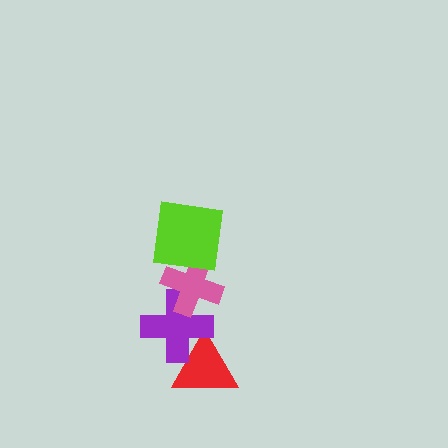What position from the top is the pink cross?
The pink cross is 2nd from the top.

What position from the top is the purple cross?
The purple cross is 3rd from the top.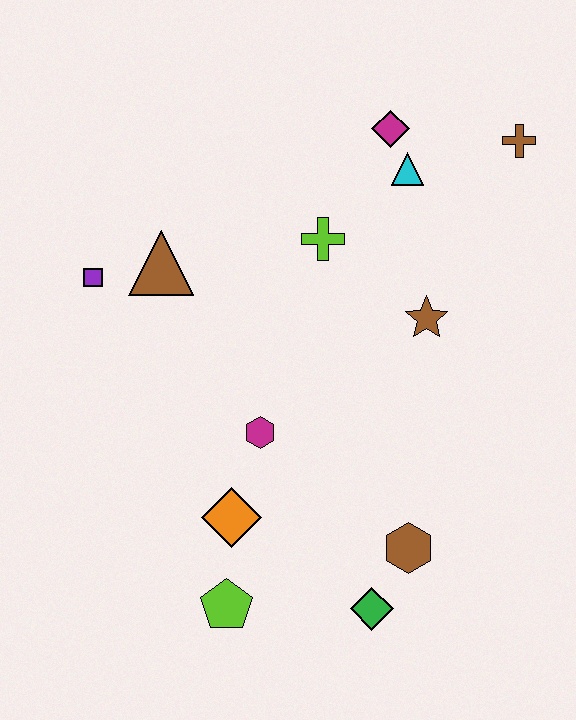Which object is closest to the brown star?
The lime cross is closest to the brown star.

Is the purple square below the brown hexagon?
No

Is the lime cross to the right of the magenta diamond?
No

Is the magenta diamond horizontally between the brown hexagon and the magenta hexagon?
Yes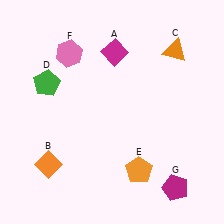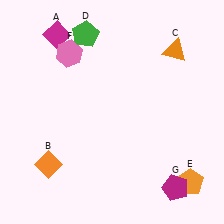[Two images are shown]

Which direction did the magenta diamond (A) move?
The magenta diamond (A) moved left.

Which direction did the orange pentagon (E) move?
The orange pentagon (E) moved right.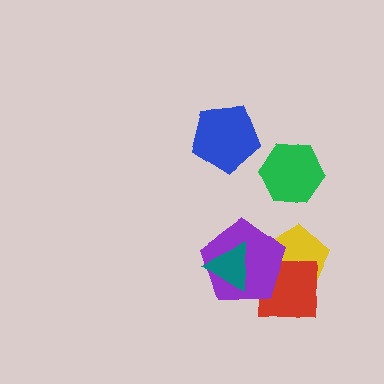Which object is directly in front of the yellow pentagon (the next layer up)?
The red square is directly in front of the yellow pentagon.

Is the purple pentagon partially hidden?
Yes, it is partially covered by another shape.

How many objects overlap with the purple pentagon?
3 objects overlap with the purple pentagon.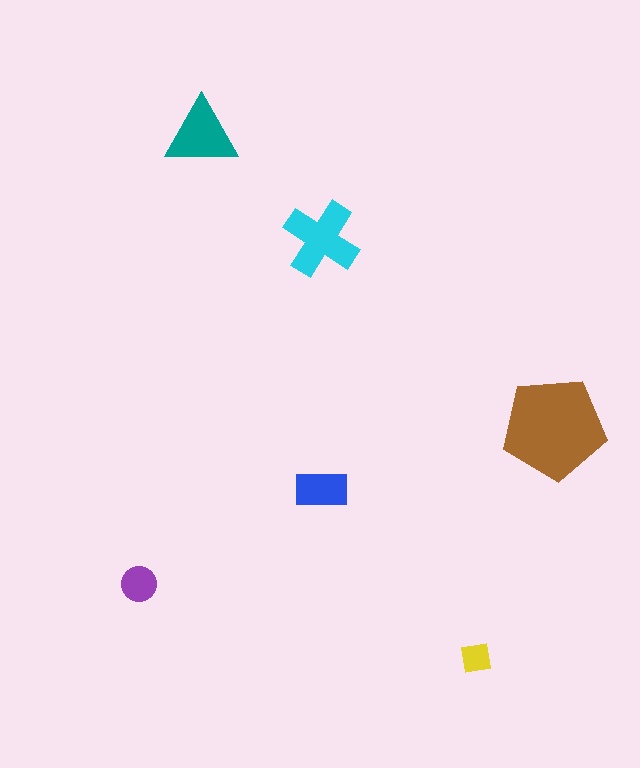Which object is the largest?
The brown pentagon.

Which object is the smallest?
The yellow square.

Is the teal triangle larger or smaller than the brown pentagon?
Smaller.